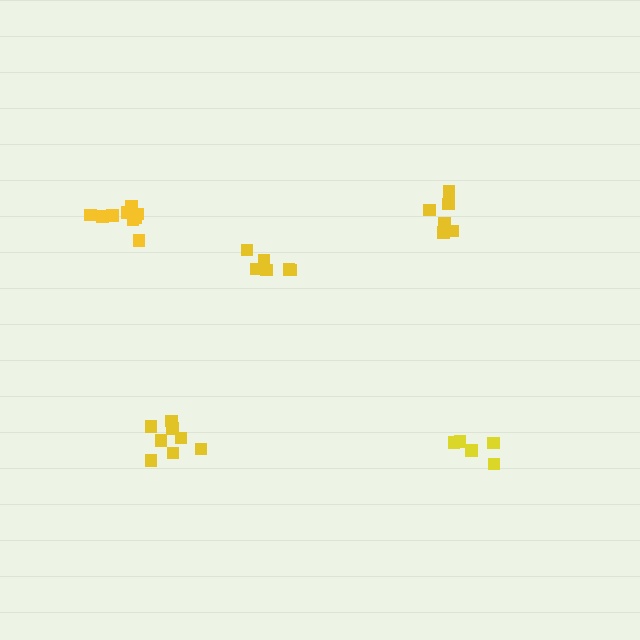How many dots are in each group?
Group 1: 8 dots, Group 2: 6 dots, Group 3: 9 dots, Group 4: 5 dots, Group 5: 6 dots (34 total).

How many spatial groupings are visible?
There are 5 spatial groupings.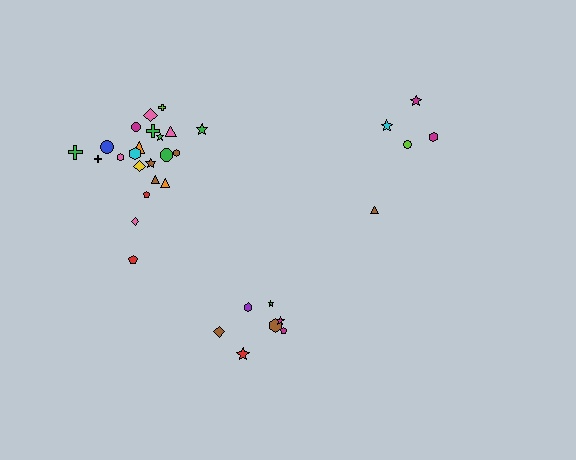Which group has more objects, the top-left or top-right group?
The top-left group.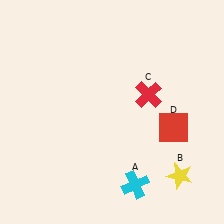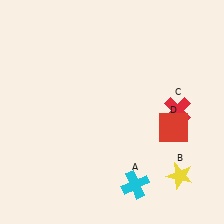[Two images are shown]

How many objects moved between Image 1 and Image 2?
1 object moved between the two images.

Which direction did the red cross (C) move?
The red cross (C) moved right.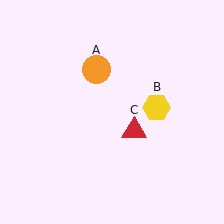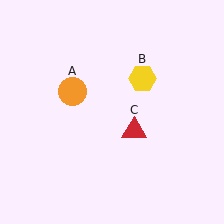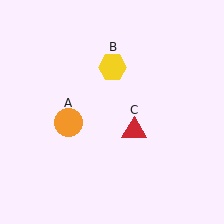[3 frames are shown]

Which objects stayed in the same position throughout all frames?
Red triangle (object C) remained stationary.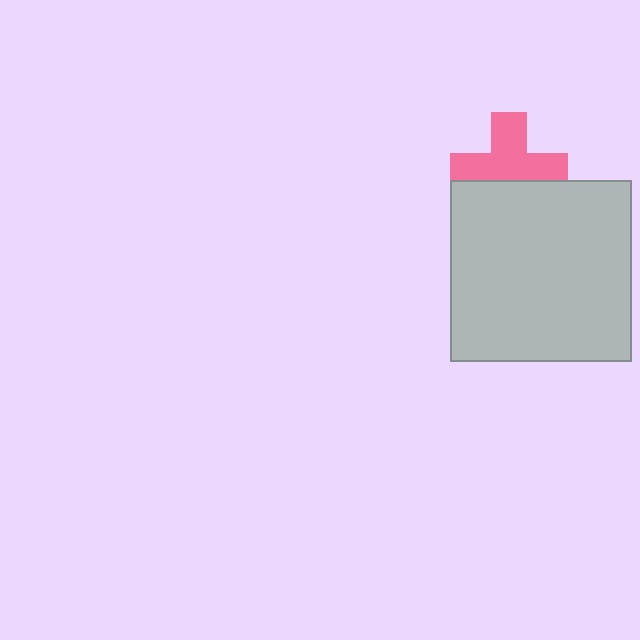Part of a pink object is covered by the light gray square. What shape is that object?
It is a cross.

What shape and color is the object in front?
The object in front is a light gray square.